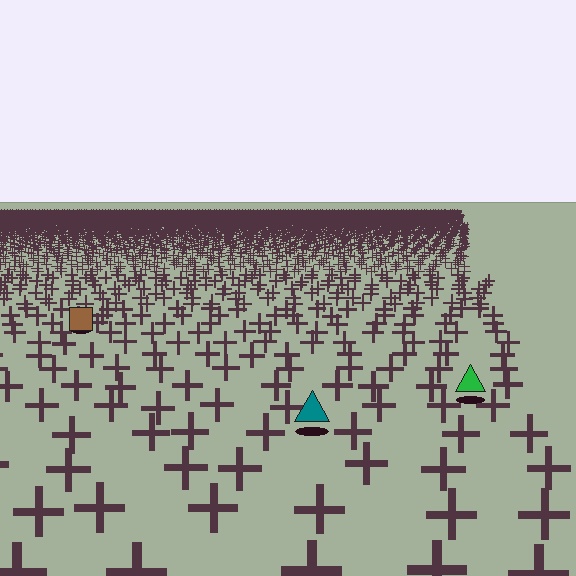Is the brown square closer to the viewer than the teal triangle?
No. The teal triangle is closer — you can tell from the texture gradient: the ground texture is coarser near it.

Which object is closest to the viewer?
The teal triangle is closest. The texture marks near it are larger and more spread out.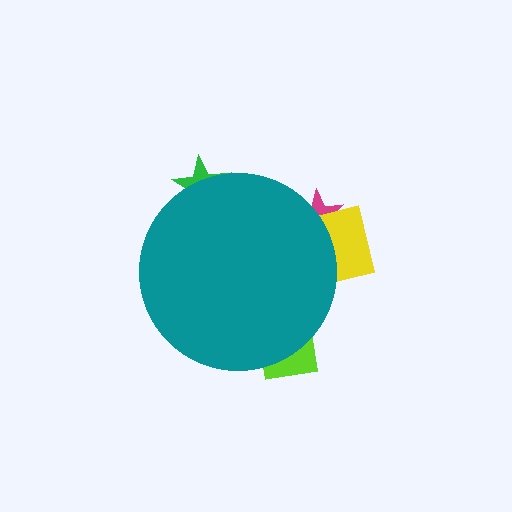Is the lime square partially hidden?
Yes, the lime square is partially hidden behind the teal circle.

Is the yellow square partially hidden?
Yes, the yellow square is partially hidden behind the teal circle.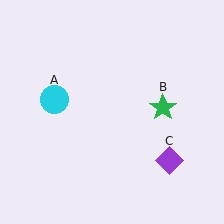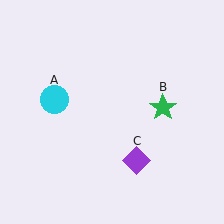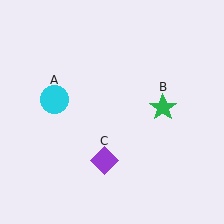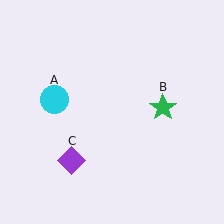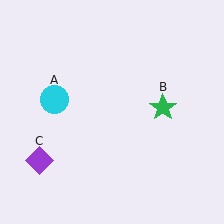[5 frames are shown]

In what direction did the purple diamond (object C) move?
The purple diamond (object C) moved left.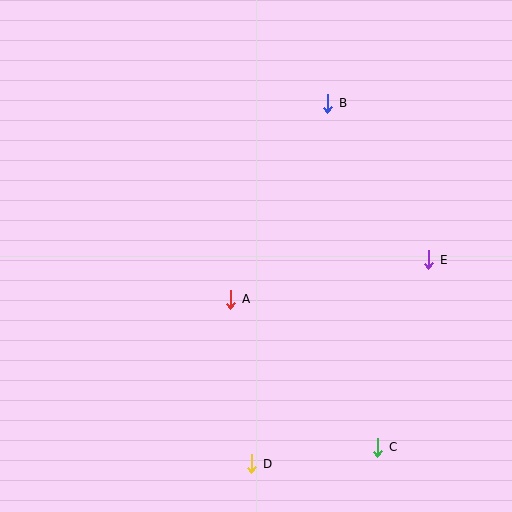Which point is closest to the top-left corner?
Point B is closest to the top-left corner.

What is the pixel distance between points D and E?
The distance between D and E is 270 pixels.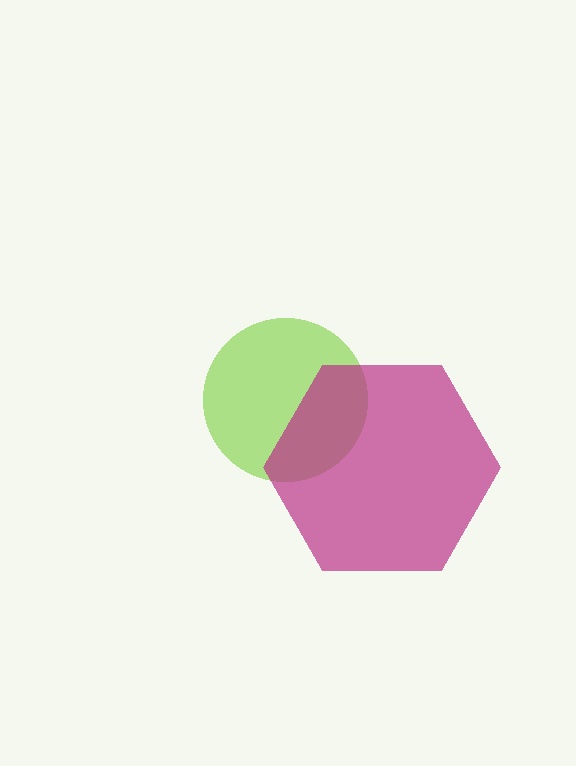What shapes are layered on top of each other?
The layered shapes are: a lime circle, a magenta hexagon.